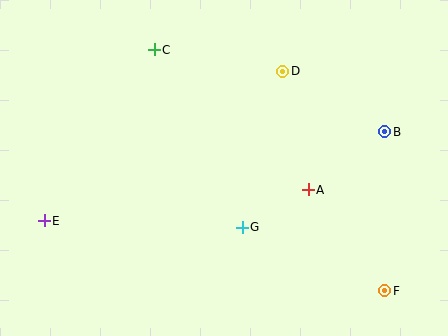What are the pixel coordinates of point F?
Point F is at (385, 291).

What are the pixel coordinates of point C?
Point C is at (154, 50).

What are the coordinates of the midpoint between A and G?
The midpoint between A and G is at (275, 209).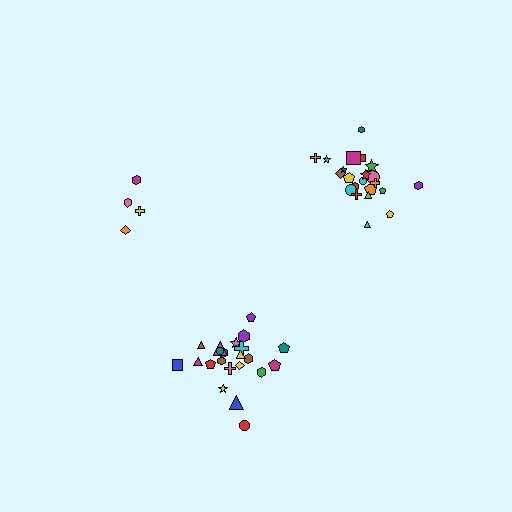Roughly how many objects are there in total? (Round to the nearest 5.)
Roughly 50 objects in total.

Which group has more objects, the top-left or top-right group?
The top-right group.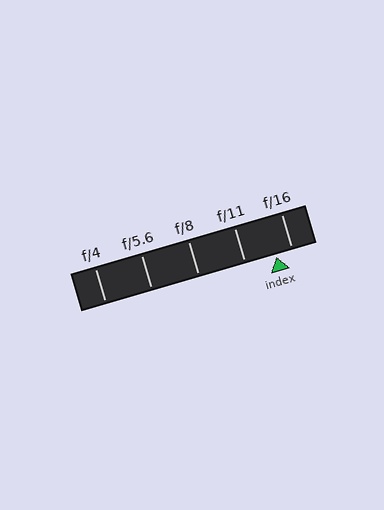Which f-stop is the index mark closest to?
The index mark is closest to f/16.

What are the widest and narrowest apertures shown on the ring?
The widest aperture shown is f/4 and the narrowest is f/16.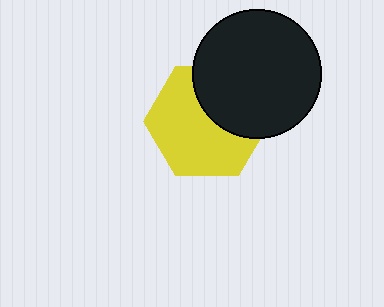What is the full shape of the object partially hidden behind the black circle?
The partially hidden object is a yellow hexagon.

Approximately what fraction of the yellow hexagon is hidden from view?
Roughly 37% of the yellow hexagon is hidden behind the black circle.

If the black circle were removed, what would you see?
You would see the complete yellow hexagon.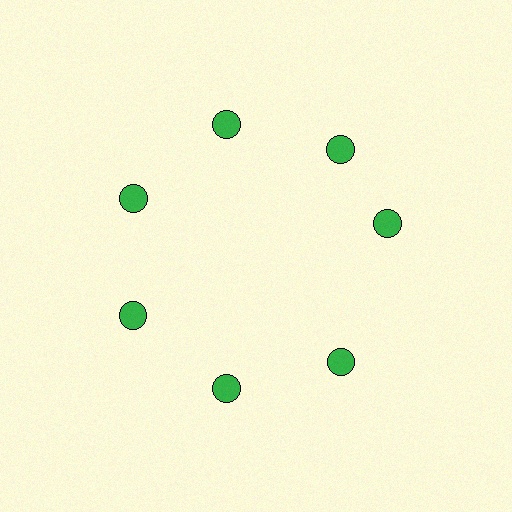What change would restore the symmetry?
The symmetry would be restored by rotating it back into even spacing with its neighbors so that all 7 circles sit at equal angles and equal distance from the center.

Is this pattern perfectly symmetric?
No. The 7 green circles are arranged in a ring, but one element near the 3 o'clock position is rotated out of alignment along the ring, breaking the 7-fold rotational symmetry.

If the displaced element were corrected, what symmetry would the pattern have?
It would have 7-fold rotational symmetry — the pattern would map onto itself every 51 degrees.